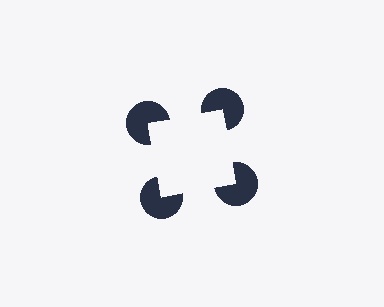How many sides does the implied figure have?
4 sides.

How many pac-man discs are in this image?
There are 4 — one at each vertex of the illusory square.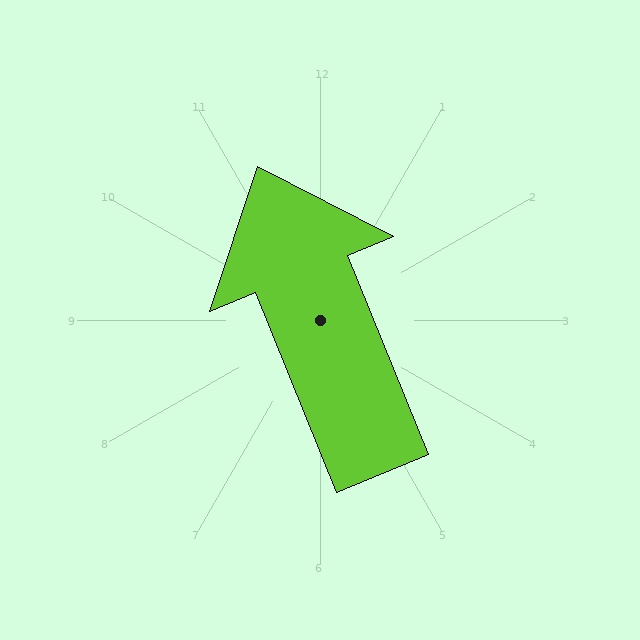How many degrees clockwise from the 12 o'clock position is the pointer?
Approximately 338 degrees.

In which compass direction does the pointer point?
North.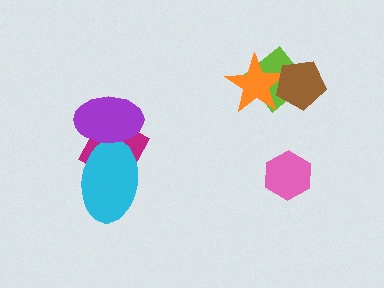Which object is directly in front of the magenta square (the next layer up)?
The cyan ellipse is directly in front of the magenta square.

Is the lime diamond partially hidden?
Yes, it is partially covered by another shape.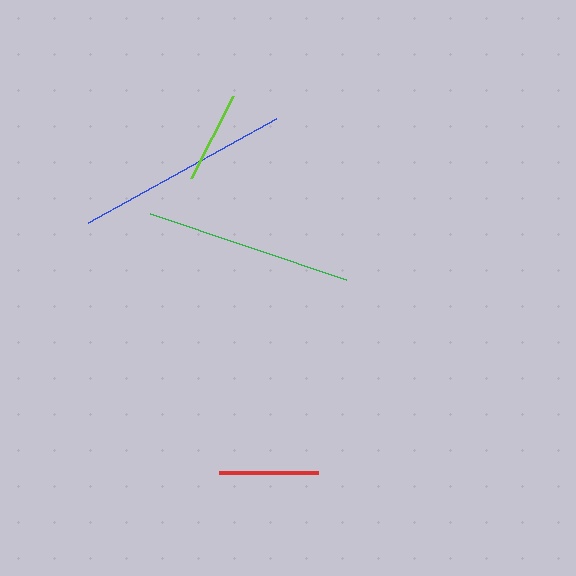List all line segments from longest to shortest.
From longest to shortest: blue, green, red, lime.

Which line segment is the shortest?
The lime line is the shortest at approximately 92 pixels.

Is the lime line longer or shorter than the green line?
The green line is longer than the lime line.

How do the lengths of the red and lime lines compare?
The red and lime lines are approximately the same length.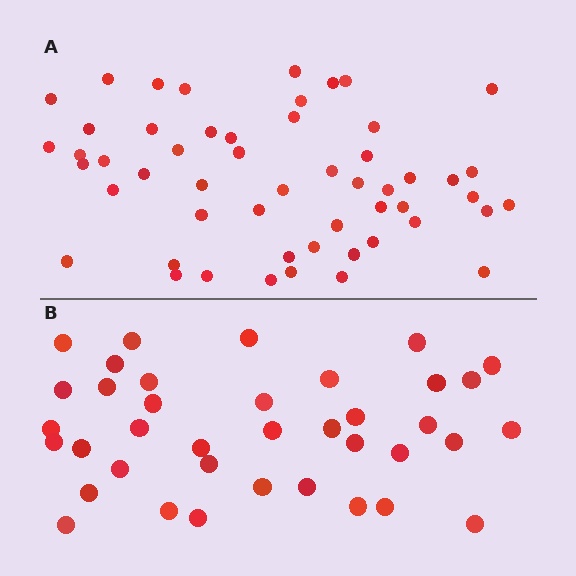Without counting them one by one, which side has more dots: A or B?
Region A (the top region) has more dots.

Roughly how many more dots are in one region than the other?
Region A has approximately 15 more dots than region B.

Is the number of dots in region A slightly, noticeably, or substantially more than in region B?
Region A has noticeably more, but not dramatically so. The ratio is roughly 1.4 to 1.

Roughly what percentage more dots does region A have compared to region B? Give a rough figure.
About 40% more.